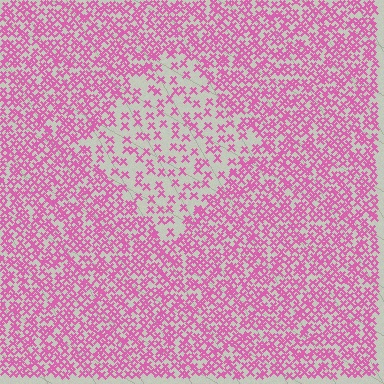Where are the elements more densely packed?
The elements are more densely packed outside the diamond boundary.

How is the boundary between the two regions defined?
The boundary is defined by a change in element density (approximately 2.4x ratio). All elements are the same color, size, and shape.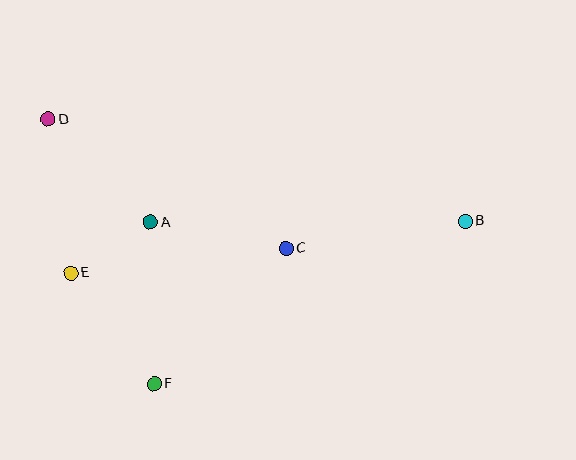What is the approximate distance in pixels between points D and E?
The distance between D and E is approximately 156 pixels.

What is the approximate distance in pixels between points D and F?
The distance between D and F is approximately 285 pixels.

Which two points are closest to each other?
Points A and E are closest to each other.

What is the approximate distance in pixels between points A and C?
The distance between A and C is approximately 138 pixels.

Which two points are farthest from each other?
Points B and D are farthest from each other.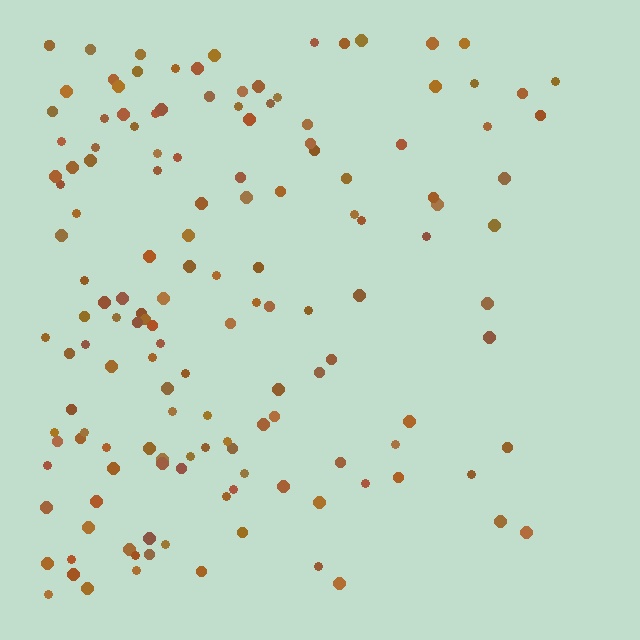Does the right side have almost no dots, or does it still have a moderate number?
Still a moderate number, just noticeably fewer than the left.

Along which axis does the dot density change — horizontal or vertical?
Horizontal.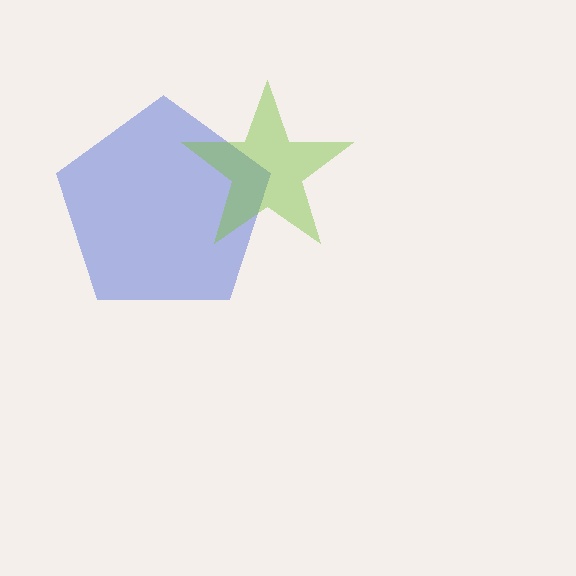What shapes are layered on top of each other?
The layered shapes are: a blue pentagon, a lime star.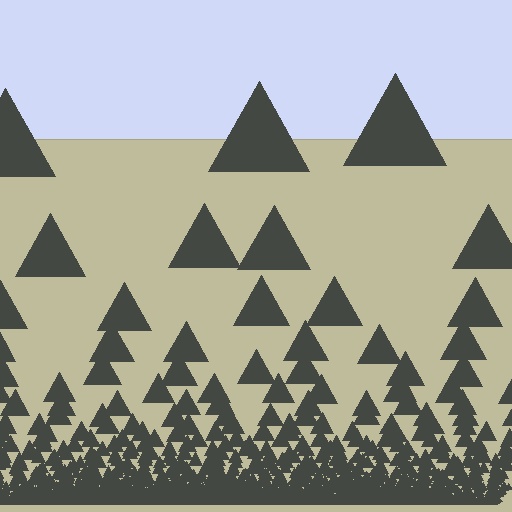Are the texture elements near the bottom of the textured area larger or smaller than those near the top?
Smaller. The gradient is inverted — elements near the bottom are smaller and denser.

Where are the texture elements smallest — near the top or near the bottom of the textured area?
Near the bottom.